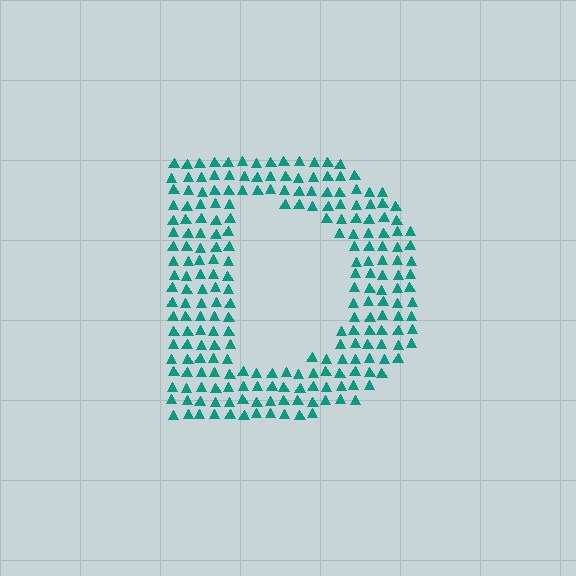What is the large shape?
The large shape is the letter D.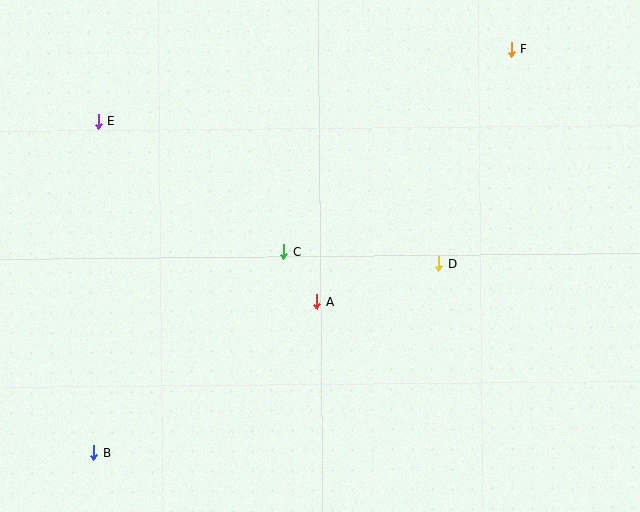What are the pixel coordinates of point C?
Point C is at (284, 252).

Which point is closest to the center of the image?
Point C at (284, 252) is closest to the center.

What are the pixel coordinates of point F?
Point F is at (512, 49).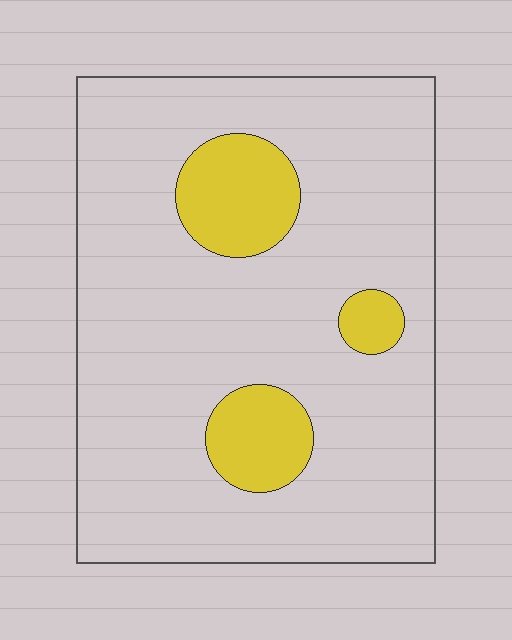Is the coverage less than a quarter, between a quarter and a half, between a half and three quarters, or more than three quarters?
Less than a quarter.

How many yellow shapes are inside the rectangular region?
3.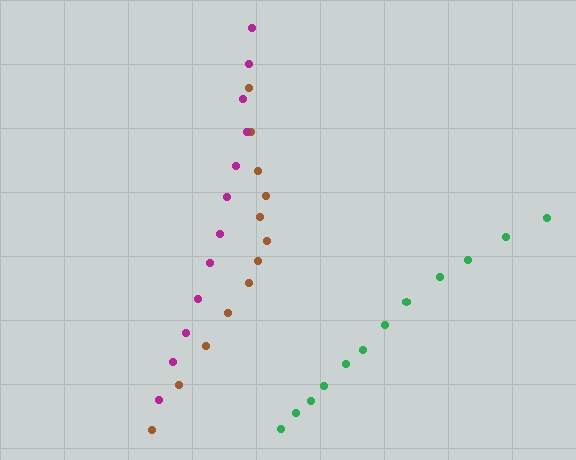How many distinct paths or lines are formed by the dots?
There are 3 distinct paths.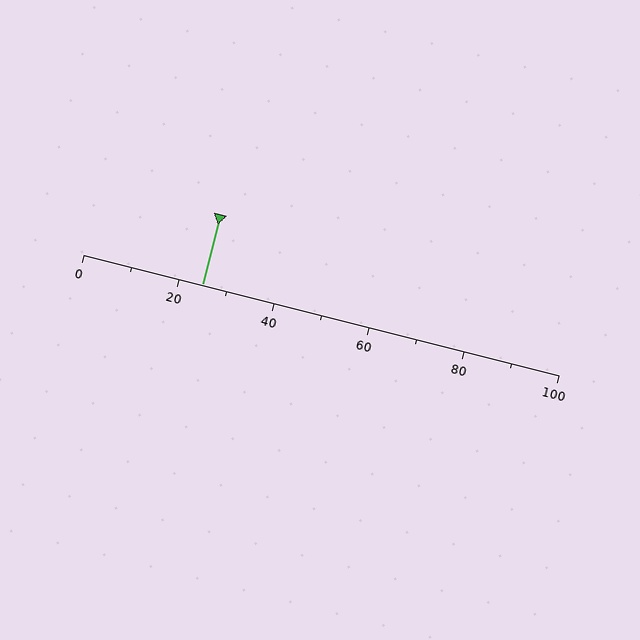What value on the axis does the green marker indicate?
The marker indicates approximately 25.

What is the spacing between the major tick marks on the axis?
The major ticks are spaced 20 apart.